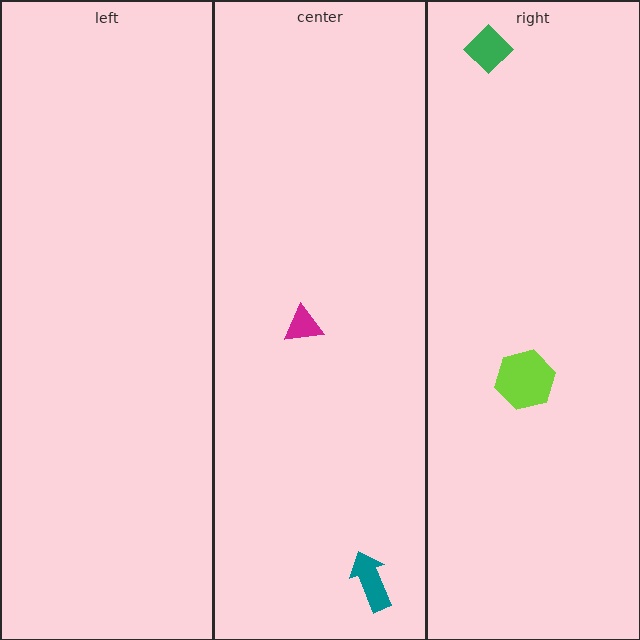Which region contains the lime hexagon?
The right region.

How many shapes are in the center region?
2.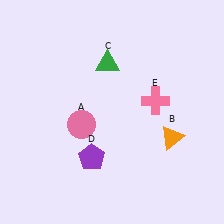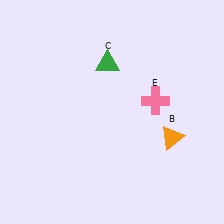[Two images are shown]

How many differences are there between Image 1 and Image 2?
There are 2 differences between the two images.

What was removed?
The pink circle (A), the purple pentagon (D) were removed in Image 2.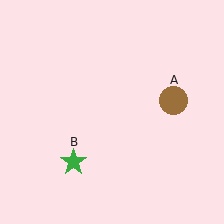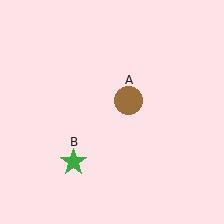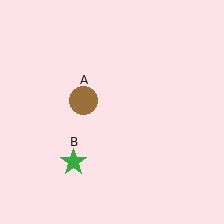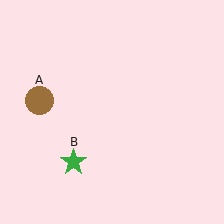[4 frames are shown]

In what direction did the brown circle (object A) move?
The brown circle (object A) moved left.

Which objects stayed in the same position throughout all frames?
Green star (object B) remained stationary.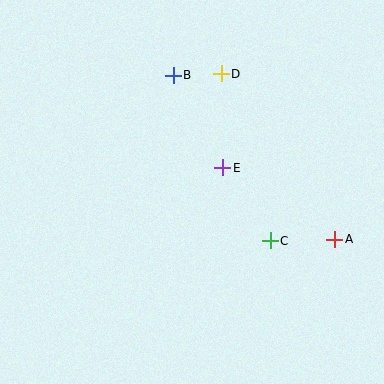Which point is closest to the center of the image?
Point E at (223, 168) is closest to the center.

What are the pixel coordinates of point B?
Point B is at (173, 75).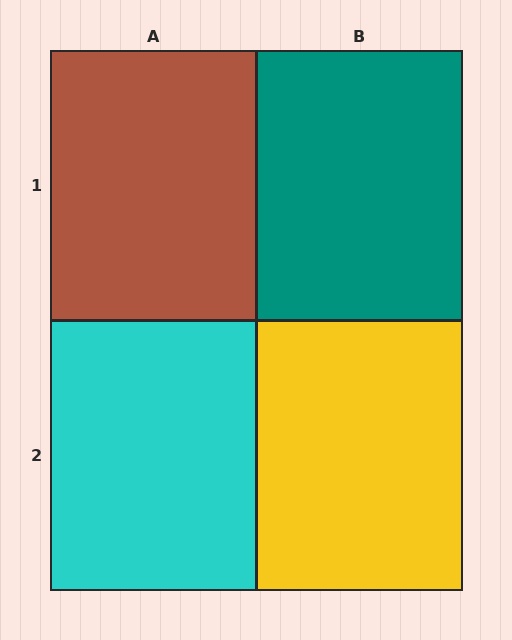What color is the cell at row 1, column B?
Teal.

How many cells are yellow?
1 cell is yellow.